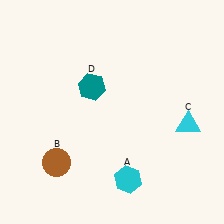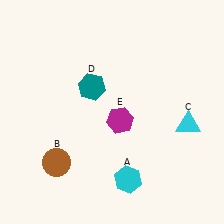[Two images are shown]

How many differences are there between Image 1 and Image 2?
There is 1 difference between the two images.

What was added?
A magenta hexagon (E) was added in Image 2.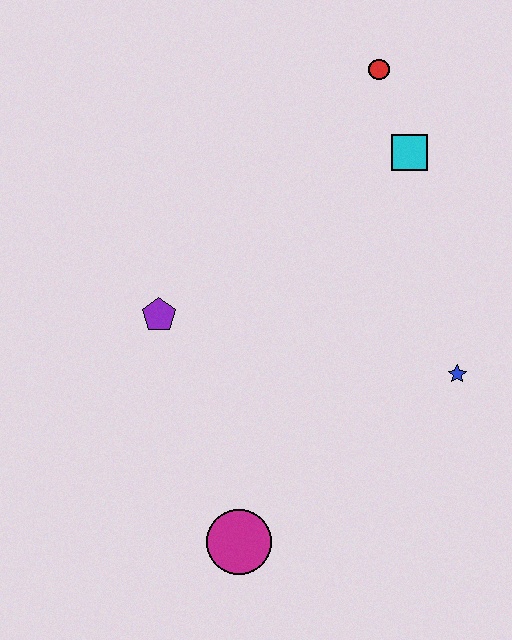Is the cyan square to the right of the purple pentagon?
Yes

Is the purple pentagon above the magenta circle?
Yes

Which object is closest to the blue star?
The cyan square is closest to the blue star.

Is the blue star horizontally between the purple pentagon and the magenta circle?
No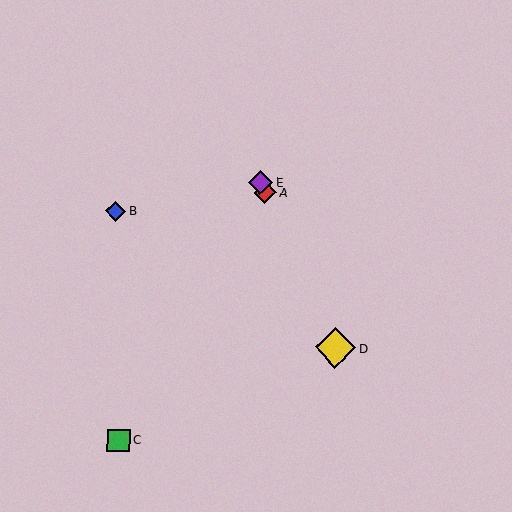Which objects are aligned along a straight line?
Objects A, D, E are aligned along a straight line.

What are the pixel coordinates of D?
Object D is at (335, 348).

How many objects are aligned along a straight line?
3 objects (A, D, E) are aligned along a straight line.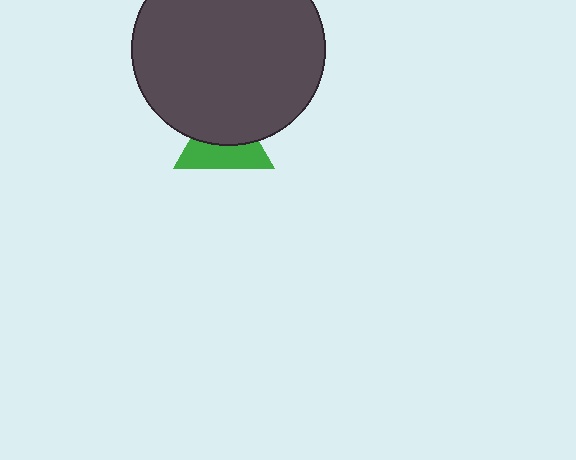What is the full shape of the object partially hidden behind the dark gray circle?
The partially hidden object is a green triangle.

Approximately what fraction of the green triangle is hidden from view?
Roughly 50% of the green triangle is hidden behind the dark gray circle.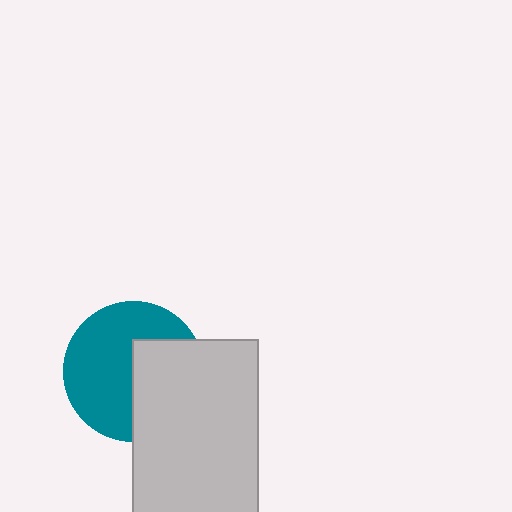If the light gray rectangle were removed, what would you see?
You would see the complete teal circle.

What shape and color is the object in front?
The object in front is a light gray rectangle.